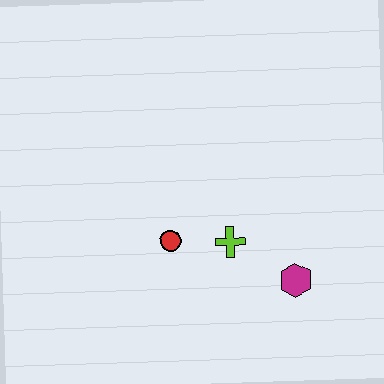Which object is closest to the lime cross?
The red circle is closest to the lime cross.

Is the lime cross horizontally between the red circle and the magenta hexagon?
Yes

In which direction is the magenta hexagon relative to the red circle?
The magenta hexagon is to the right of the red circle.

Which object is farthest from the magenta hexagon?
The red circle is farthest from the magenta hexagon.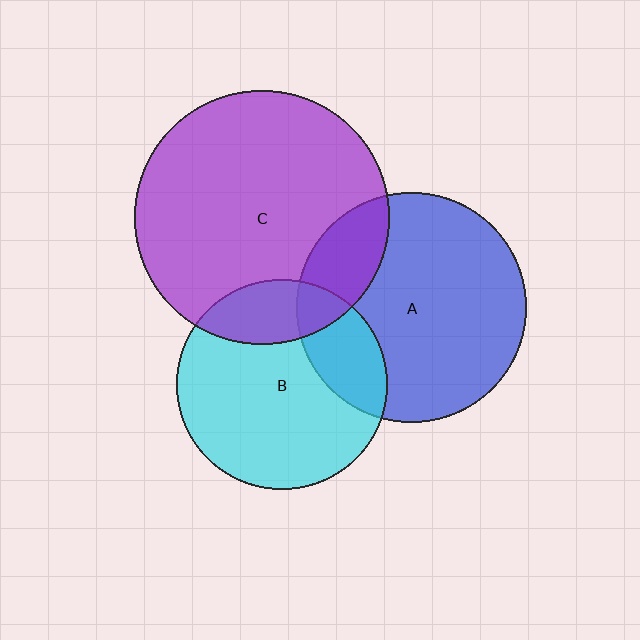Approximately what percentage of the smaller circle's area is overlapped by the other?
Approximately 20%.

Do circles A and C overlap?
Yes.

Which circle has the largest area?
Circle C (purple).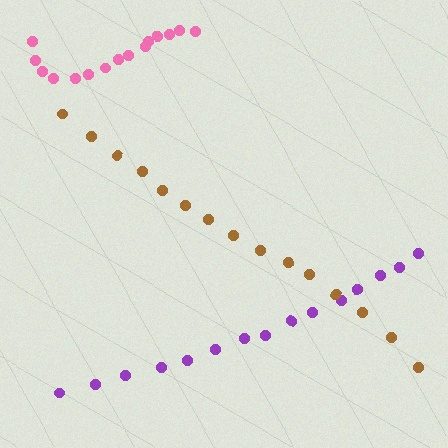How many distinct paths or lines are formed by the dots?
There are 3 distinct paths.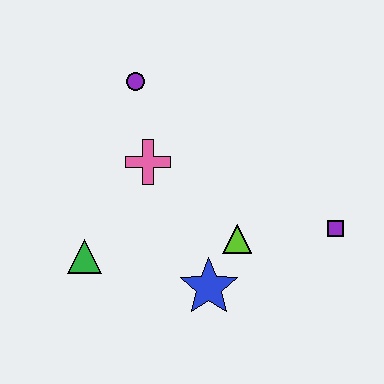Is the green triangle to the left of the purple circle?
Yes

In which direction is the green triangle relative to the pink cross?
The green triangle is below the pink cross.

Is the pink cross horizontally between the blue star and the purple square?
No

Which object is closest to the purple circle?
The pink cross is closest to the purple circle.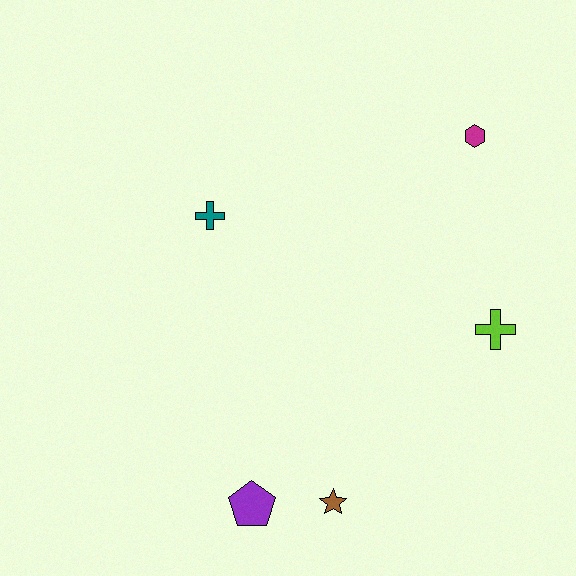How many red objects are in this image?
There are no red objects.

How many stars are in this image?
There is 1 star.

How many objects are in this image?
There are 5 objects.